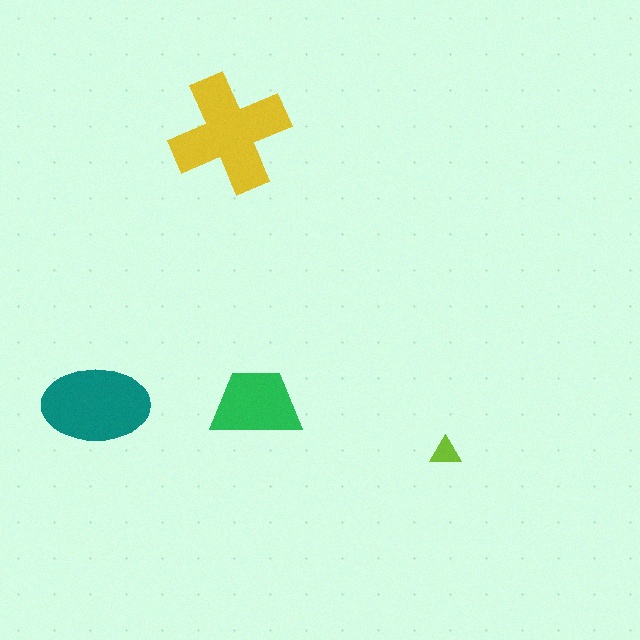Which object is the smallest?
The lime triangle.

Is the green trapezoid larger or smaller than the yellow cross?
Smaller.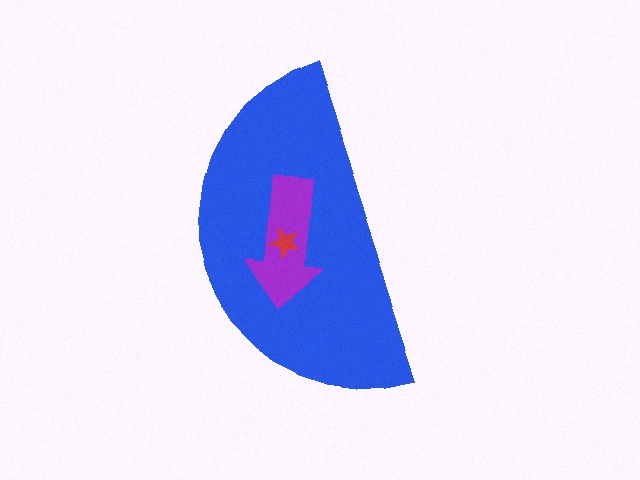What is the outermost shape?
The blue semicircle.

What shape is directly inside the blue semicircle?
The purple arrow.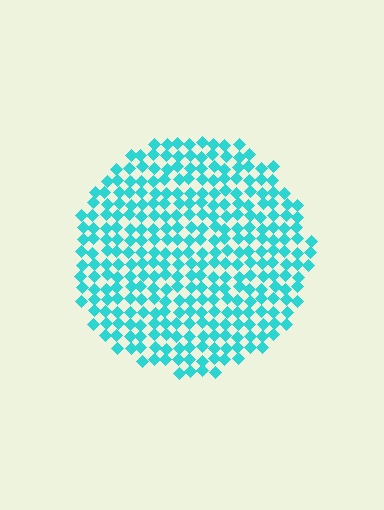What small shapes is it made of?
It is made of small diamonds.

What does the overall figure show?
The overall figure shows a circle.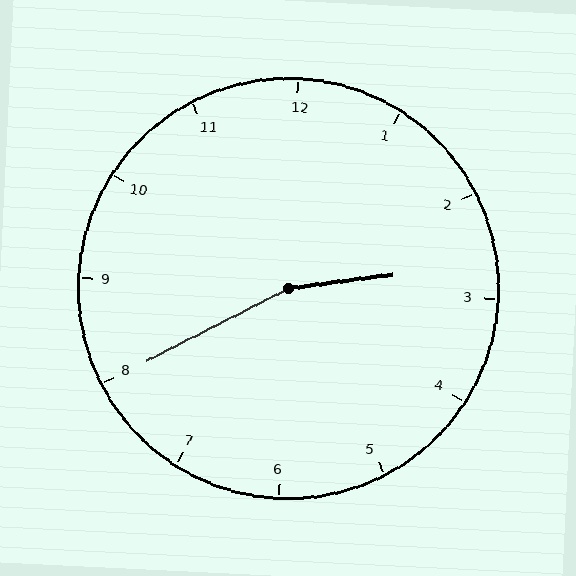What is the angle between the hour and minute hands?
Approximately 160 degrees.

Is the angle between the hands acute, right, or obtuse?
It is obtuse.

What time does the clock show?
2:40.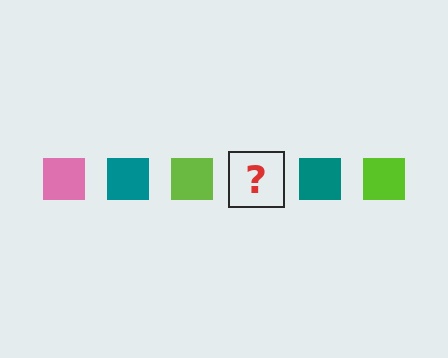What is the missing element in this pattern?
The missing element is a pink square.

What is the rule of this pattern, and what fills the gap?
The rule is that the pattern cycles through pink, teal, lime squares. The gap should be filled with a pink square.